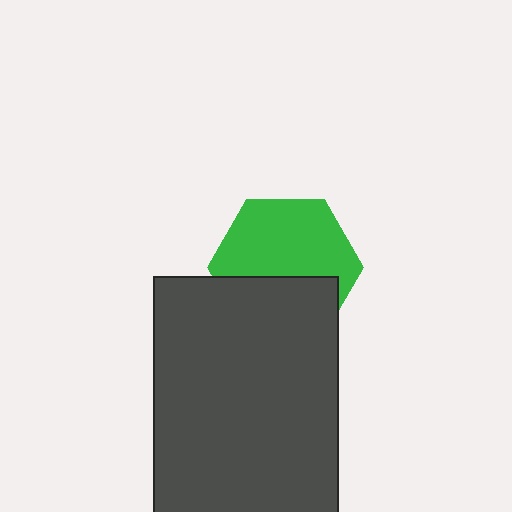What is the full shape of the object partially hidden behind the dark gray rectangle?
The partially hidden object is a green hexagon.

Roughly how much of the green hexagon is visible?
About half of it is visible (roughly 60%).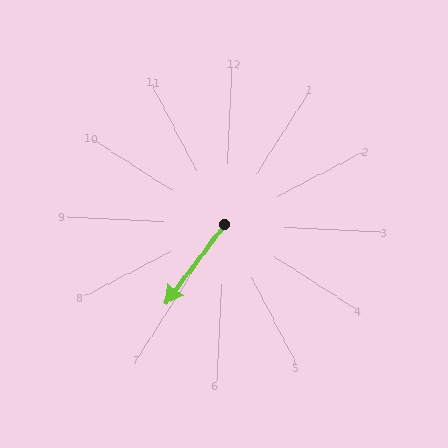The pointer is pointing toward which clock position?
Roughly 7 o'clock.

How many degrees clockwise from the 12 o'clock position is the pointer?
Approximately 214 degrees.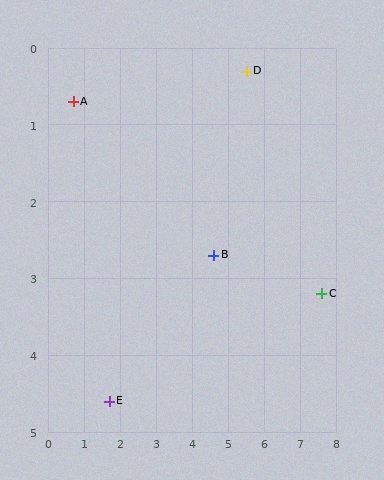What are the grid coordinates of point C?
Point C is at approximately (7.6, 3.2).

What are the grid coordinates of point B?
Point B is at approximately (4.6, 2.7).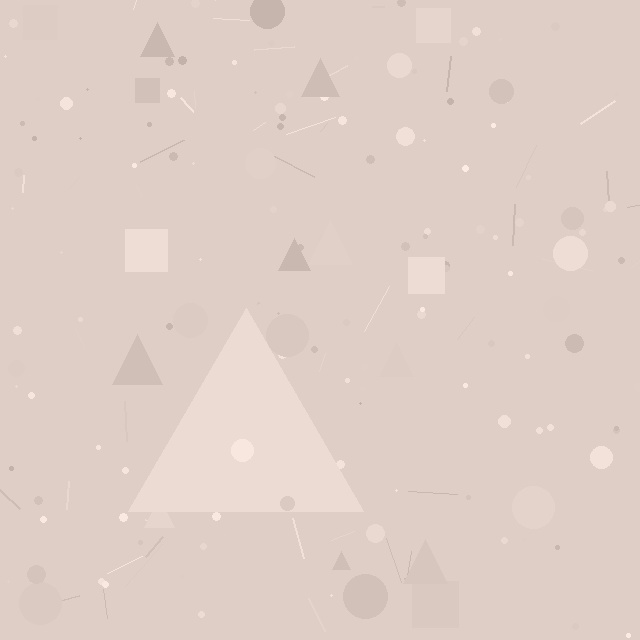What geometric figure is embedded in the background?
A triangle is embedded in the background.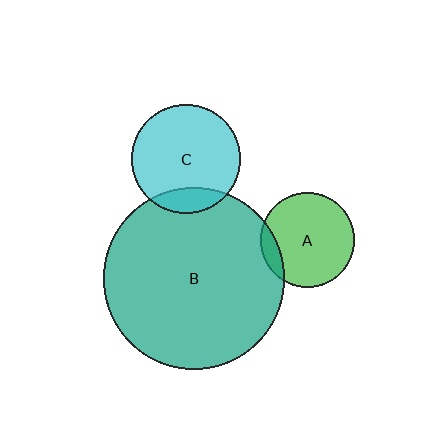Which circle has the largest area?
Circle B (teal).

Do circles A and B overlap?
Yes.